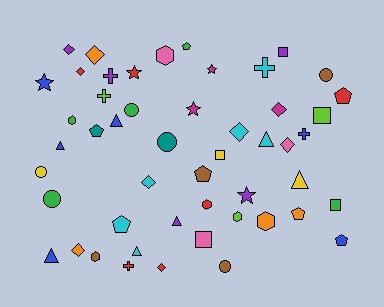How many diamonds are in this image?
There are 9 diamonds.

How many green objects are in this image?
There are 5 green objects.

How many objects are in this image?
There are 50 objects.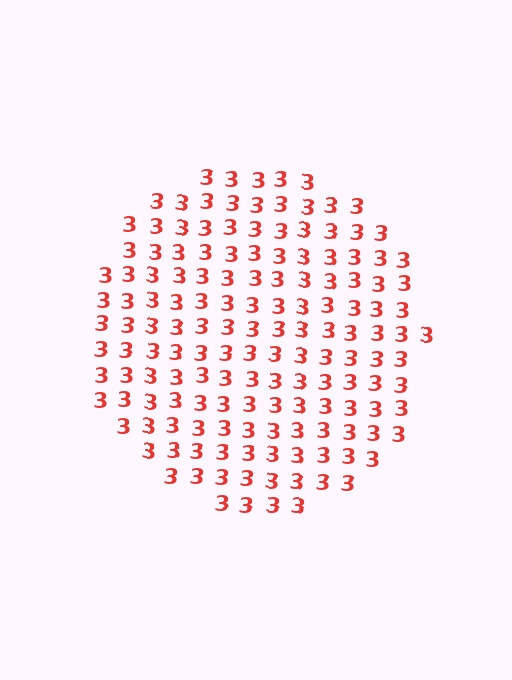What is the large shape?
The large shape is a circle.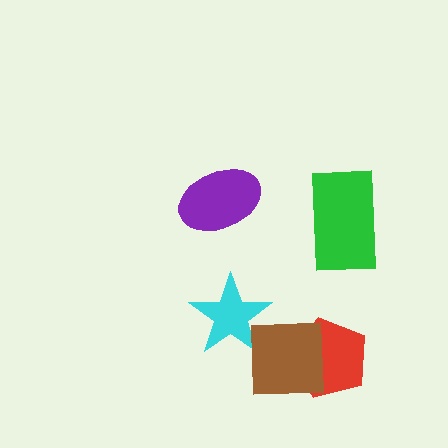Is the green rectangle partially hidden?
No, no other shape covers it.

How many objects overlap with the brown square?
2 objects overlap with the brown square.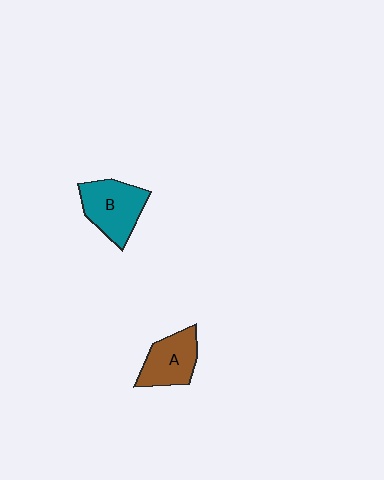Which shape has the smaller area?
Shape A (brown).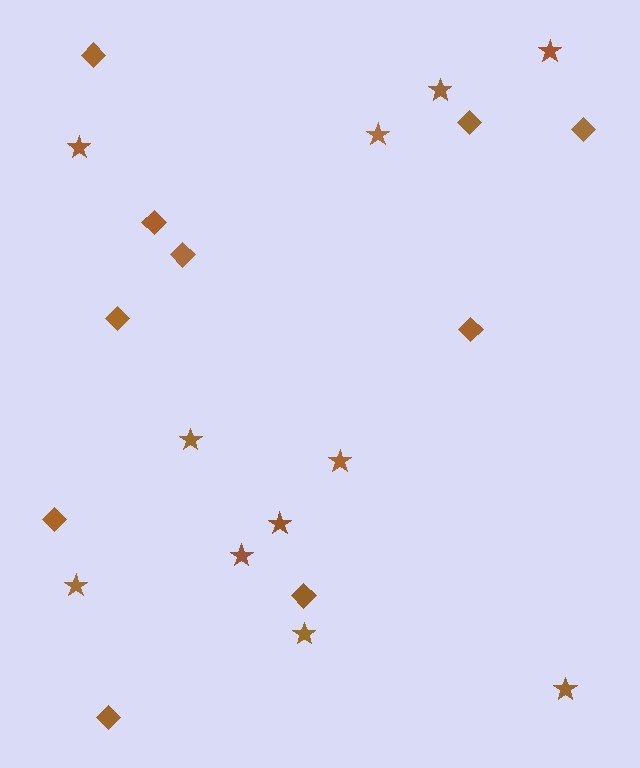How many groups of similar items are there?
There are 2 groups: one group of diamonds (10) and one group of stars (11).